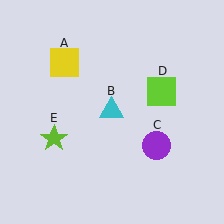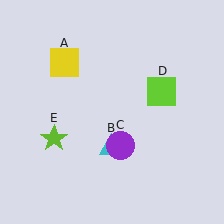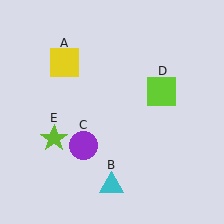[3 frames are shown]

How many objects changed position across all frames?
2 objects changed position: cyan triangle (object B), purple circle (object C).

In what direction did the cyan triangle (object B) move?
The cyan triangle (object B) moved down.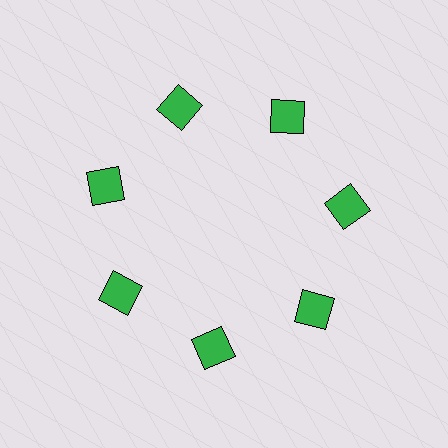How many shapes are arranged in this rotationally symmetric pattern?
There are 7 shapes, arranged in 7 groups of 1.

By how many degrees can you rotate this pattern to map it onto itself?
The pattern maps onto itself every 51 degrees of rotation.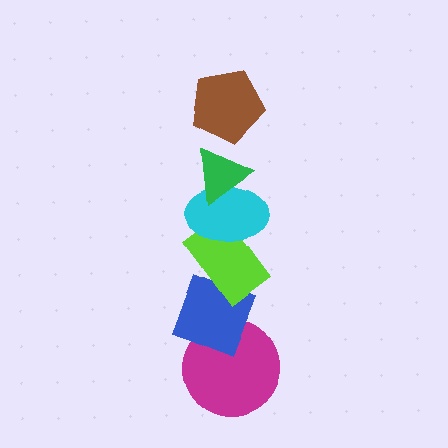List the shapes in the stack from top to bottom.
From top to bottom: the brown pentagon, the green triangle, the cyan ellipse, the lime rectangle, the blue diamond, the magenta circle.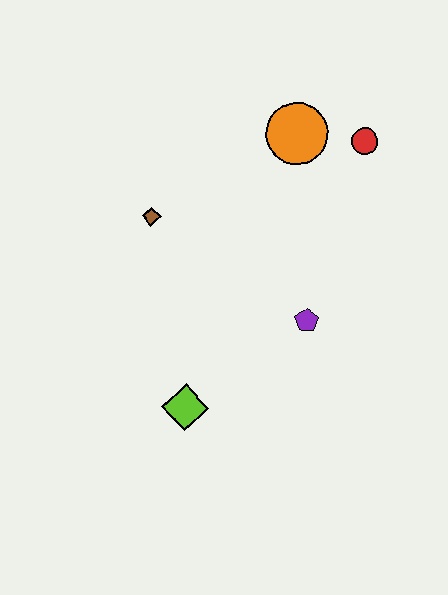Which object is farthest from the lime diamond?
The red circle is farthest from the lime diamond.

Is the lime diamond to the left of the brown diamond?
No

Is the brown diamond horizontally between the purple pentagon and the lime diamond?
No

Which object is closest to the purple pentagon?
The lime diamond is closest to the purple pentagon.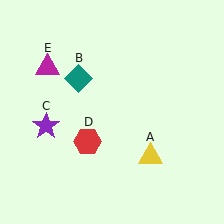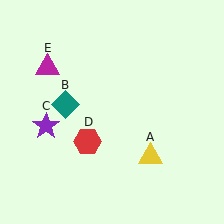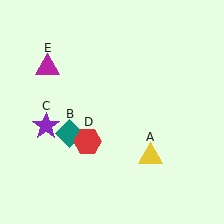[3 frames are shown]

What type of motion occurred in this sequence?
The teal diamond (object B) rotated counterclockwise around the center of the scene.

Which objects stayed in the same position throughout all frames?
Yellow triangle (object A) and purple star (object C) and red hexagon (object D) and magenta triangle (object E) remained stationary.